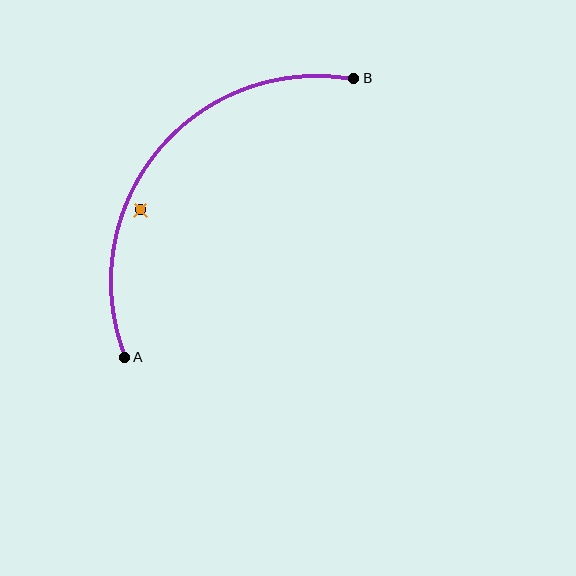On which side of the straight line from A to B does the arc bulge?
The arc bulges above and to the left of the straight line connecting A and B.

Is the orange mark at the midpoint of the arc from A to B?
No — the orange mark does not lie on the arc at all. It sits slightly inside the curve.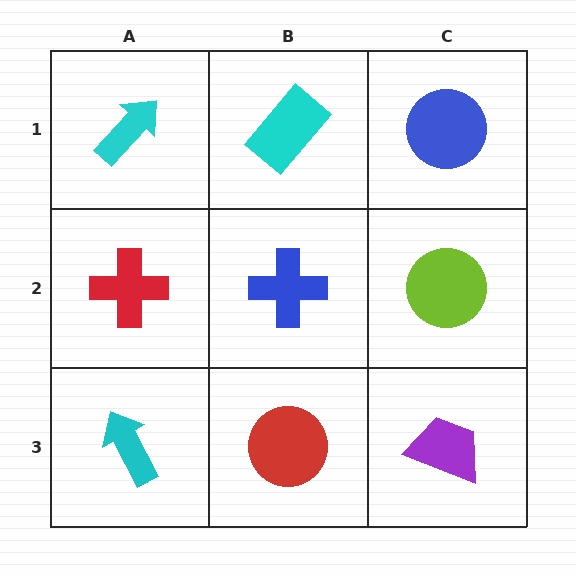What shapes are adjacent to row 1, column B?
A blue cross (row 2, column B), a cyan arrow (row 1, column A), a blue circle (row 1, column C).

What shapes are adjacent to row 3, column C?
A lime circle (row 2, column C), a red circle (row 3, column B).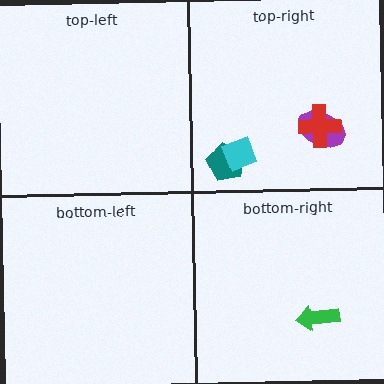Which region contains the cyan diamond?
The top-right region.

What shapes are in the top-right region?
The teal pentagon, the purple ellipse, the red cross, the cyan diamond.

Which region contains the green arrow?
The bottom-right region.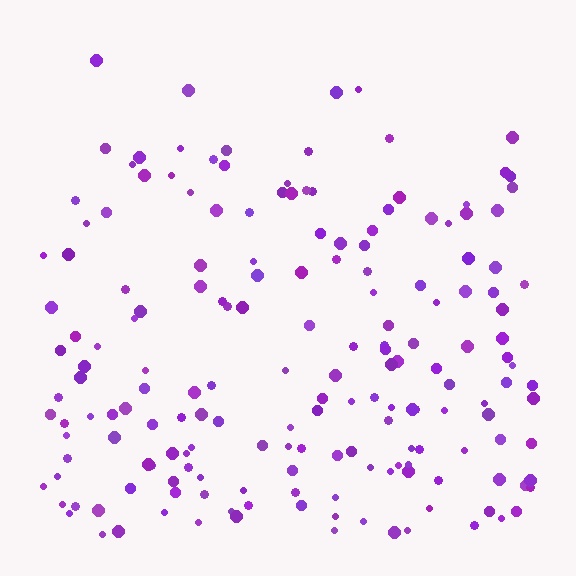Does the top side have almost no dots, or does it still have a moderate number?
Still a moderate number, just noticeably fewer than the bottom.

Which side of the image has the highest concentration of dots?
The bottom.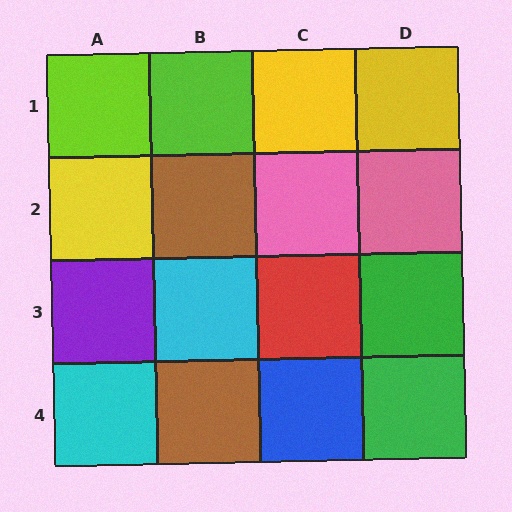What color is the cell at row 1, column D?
Yellow.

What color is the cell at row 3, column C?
Red.